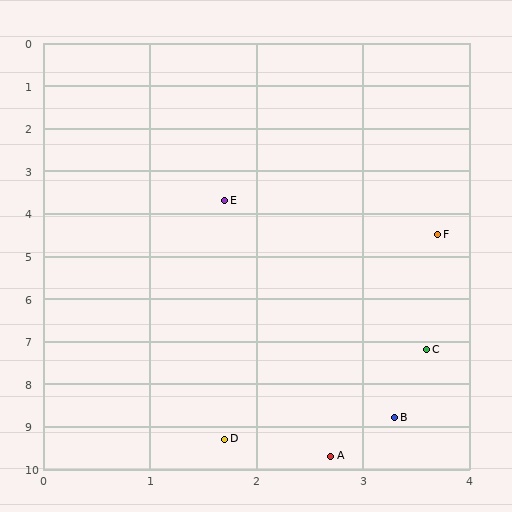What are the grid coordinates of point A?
Point A is at approximately (2.7, 9.7).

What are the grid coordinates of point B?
Point B is at approximately (3.3, 8.8).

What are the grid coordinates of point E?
Point E is at approximately (1.7, 3.7).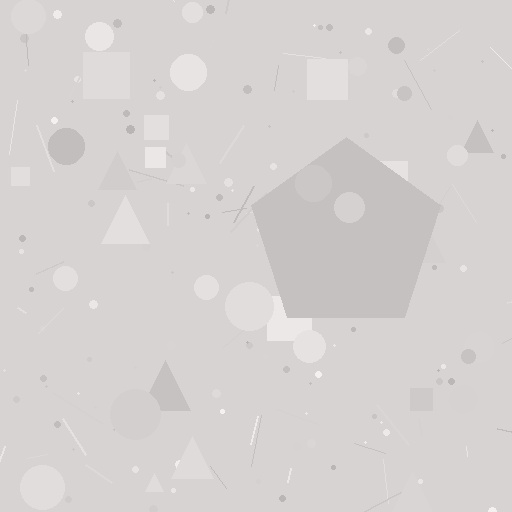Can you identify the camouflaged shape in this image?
The camouflaged shape is a pentagon.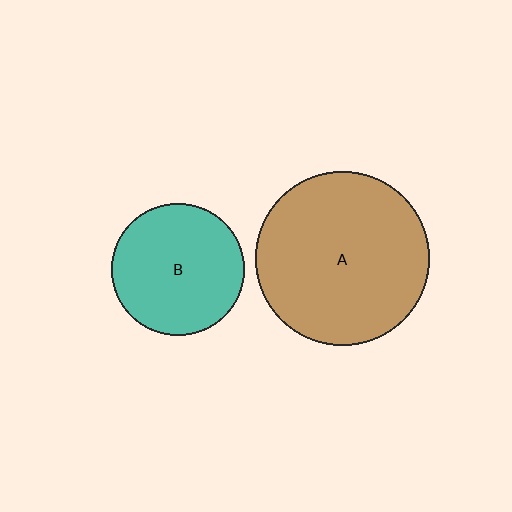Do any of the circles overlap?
No, none of the circles overlap.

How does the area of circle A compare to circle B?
Approximately 1.7 times.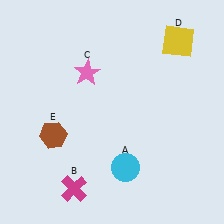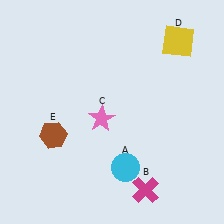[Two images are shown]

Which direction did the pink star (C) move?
The pink star (C) moved down.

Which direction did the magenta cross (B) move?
The magenta cross (B) moved right.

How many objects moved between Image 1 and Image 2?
2 objects moved between the two images.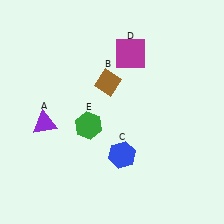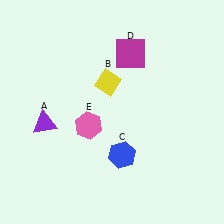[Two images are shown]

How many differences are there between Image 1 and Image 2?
There are 2 differences between the two images.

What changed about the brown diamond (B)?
In Image 1, B is brown. In Image 2, it changed to yellow.